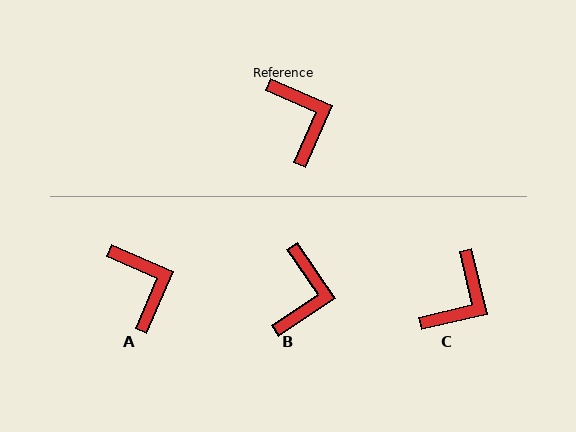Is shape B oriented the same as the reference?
No, it is off by about 33 degrees.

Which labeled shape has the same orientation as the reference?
A.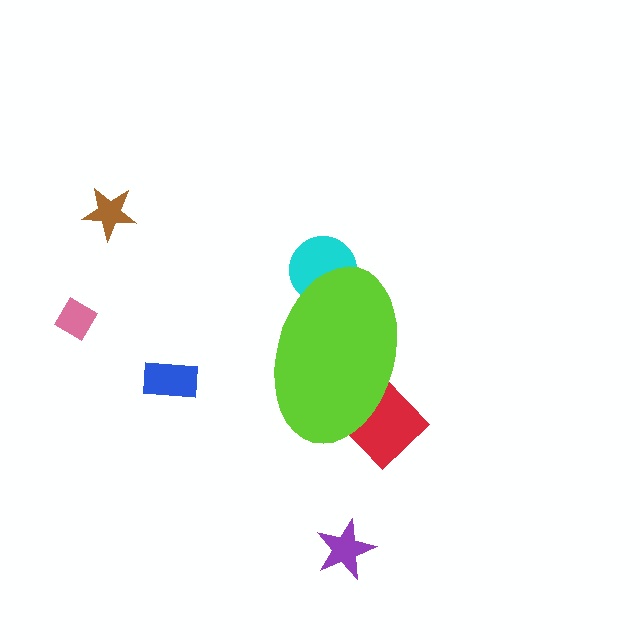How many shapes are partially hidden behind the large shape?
2 shapes are partially hidden.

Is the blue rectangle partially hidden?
No, the blue rectangle is fully visible.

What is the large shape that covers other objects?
A lime ellipse.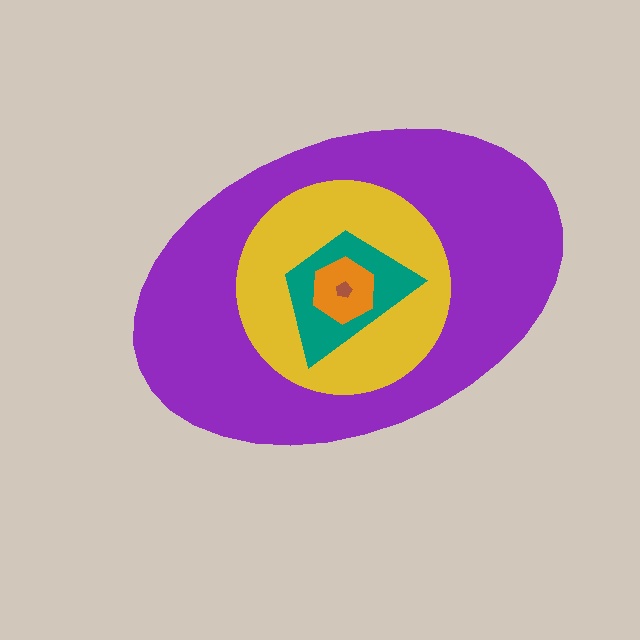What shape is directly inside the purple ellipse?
The yellow circle.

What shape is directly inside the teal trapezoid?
The orange hexagon.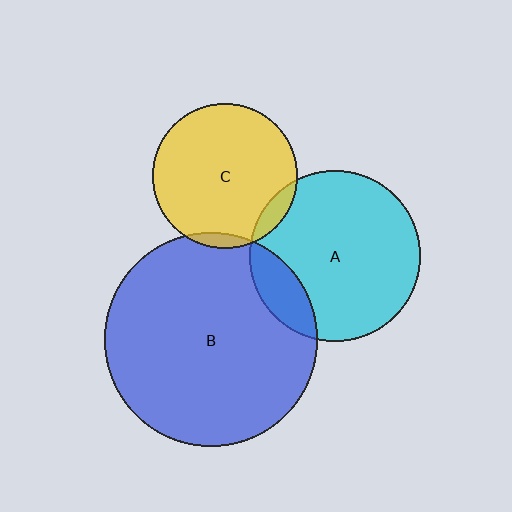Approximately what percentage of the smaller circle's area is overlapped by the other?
Approximately 5%.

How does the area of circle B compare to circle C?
Approximately 2.2 times.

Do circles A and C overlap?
Yes.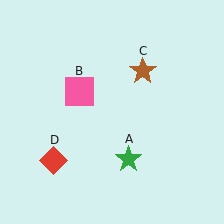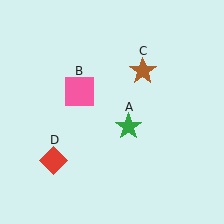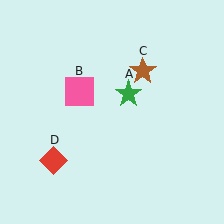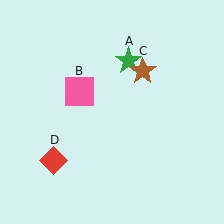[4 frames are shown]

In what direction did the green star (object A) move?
The green star (object A) moved up.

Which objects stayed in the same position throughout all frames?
Pink square (object B) and brown star (object C) and red diamond (object D) remained stationary.